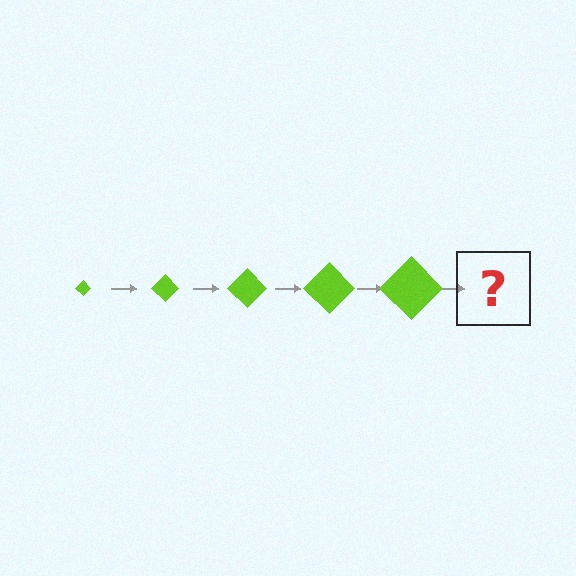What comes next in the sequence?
The next element should be a lime diamond, larger than the previous one.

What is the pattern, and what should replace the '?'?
The pattern is that the diamond gets progressively larger each step. The '?' should be a lime diamond, larger than the previous one.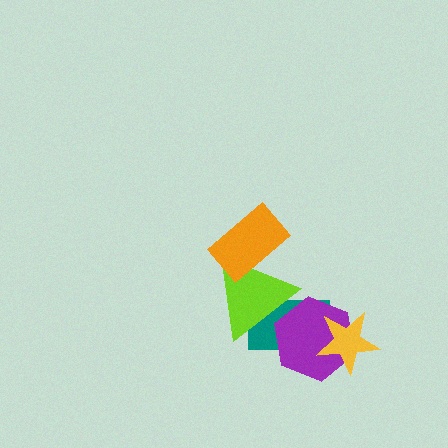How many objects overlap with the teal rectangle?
3 objects overlap with the teal rectangle.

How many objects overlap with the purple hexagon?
3 objects overlap with the purple hexagon.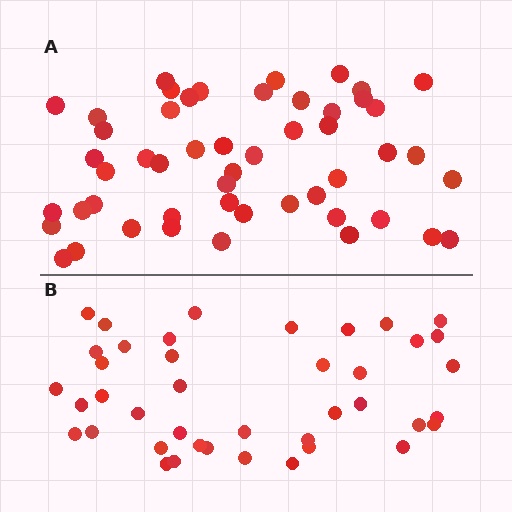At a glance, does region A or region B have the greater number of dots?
Region A (the top region) has more dots.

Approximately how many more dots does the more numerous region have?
Region A has roughly 10 or so more dots than region B.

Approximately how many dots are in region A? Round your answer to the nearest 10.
About 50 dots. (The exact count is 51, which rounds to 50.)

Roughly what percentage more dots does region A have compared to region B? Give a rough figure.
About 25% more.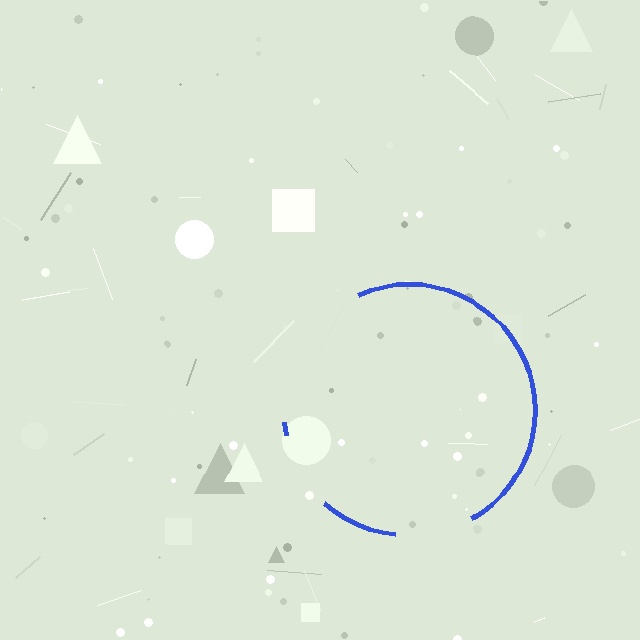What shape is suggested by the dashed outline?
The dashed outline suggests a circle.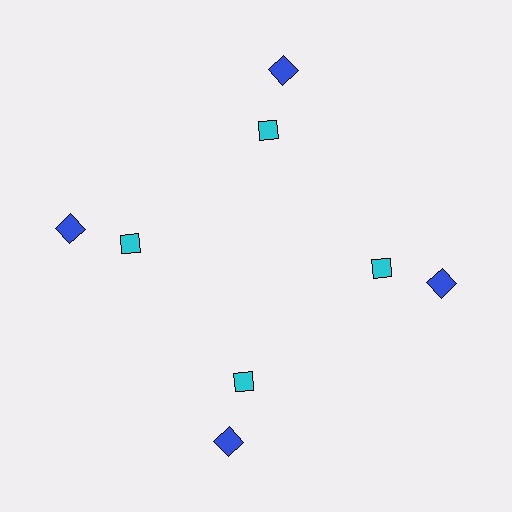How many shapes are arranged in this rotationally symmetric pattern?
There are 8 shapes, arranged in 4 groups of 2.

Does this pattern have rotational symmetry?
Yes, this pattern has 4-fold rotational symmetry. It looks the same after rotating 90 degrees around the center.